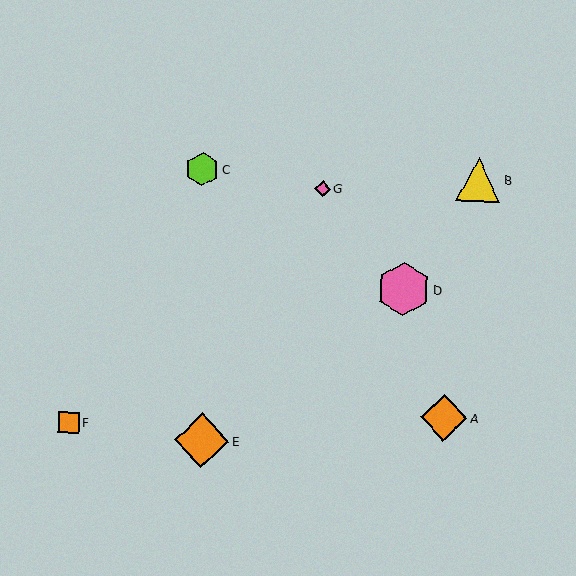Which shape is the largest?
The orange diamond (labeled E) is the largest.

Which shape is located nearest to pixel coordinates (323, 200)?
The pink diamond (labeled G) at (323, 189) is nearest to that location.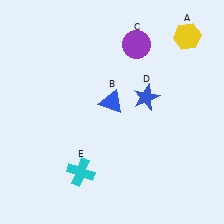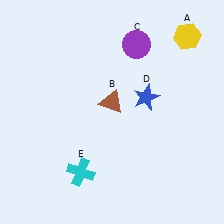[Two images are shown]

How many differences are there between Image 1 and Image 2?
There is 1 difference between the two images.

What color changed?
The triangle (B) changed from blue in Image 1 to brown in Image 2.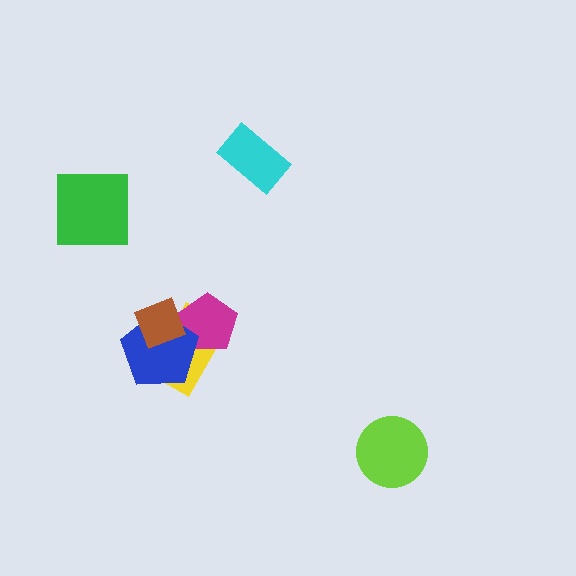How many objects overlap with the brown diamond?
3 objects overlap with the brown diamond.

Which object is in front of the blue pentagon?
The brown diamond is in front of the blue pentagon.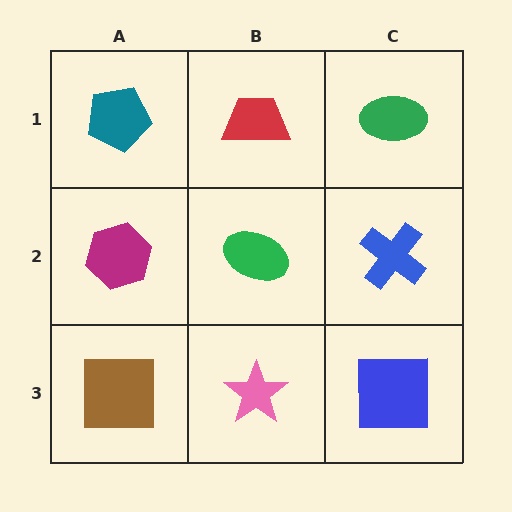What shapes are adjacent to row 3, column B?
A green ellipse (row 2, column B), a brown square (row 3, column A), a blue square (row 3, column C).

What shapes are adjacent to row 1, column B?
A green ellipse (row 2, column B), a teal pentagon (row 1, column A), a green ellipse (row 1, column C).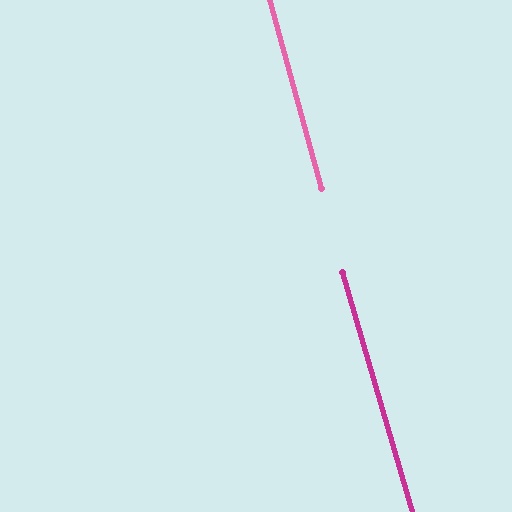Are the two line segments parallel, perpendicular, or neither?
Parallel — their directions differ by only 0.9°.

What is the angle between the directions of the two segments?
Approximately 1 degree.